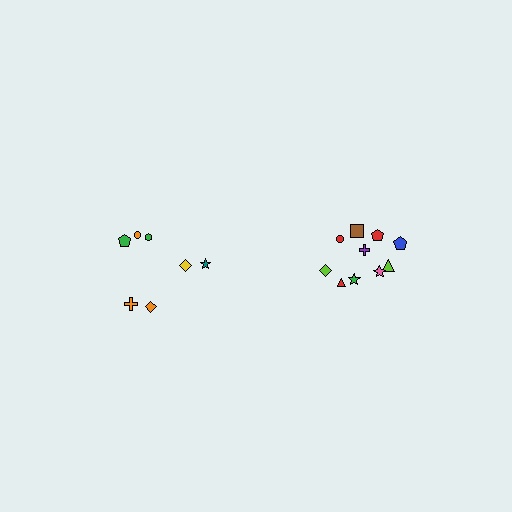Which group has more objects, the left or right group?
The right group.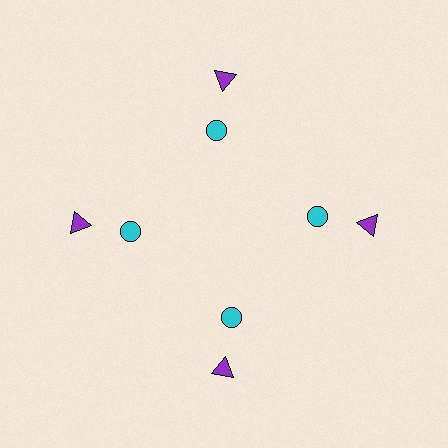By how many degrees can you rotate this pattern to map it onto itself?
The pattern maps onto itself every 90 degrees of rotation.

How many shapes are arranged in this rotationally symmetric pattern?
There are 8 shapes, arranged in 4 groups of 2.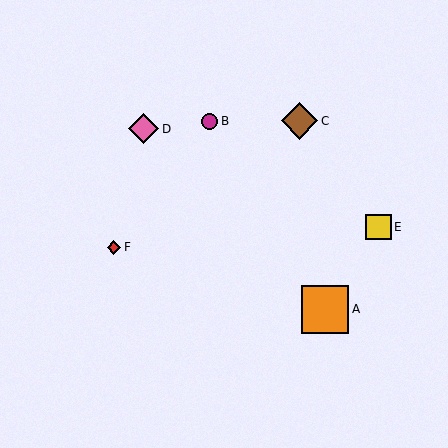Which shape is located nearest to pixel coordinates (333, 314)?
The orange square (labeled A) at (325, 309) is nearest to that location.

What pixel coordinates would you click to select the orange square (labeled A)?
Click at (325, 309) to select the orange square A.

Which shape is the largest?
The orange square (labeled A) is the largest.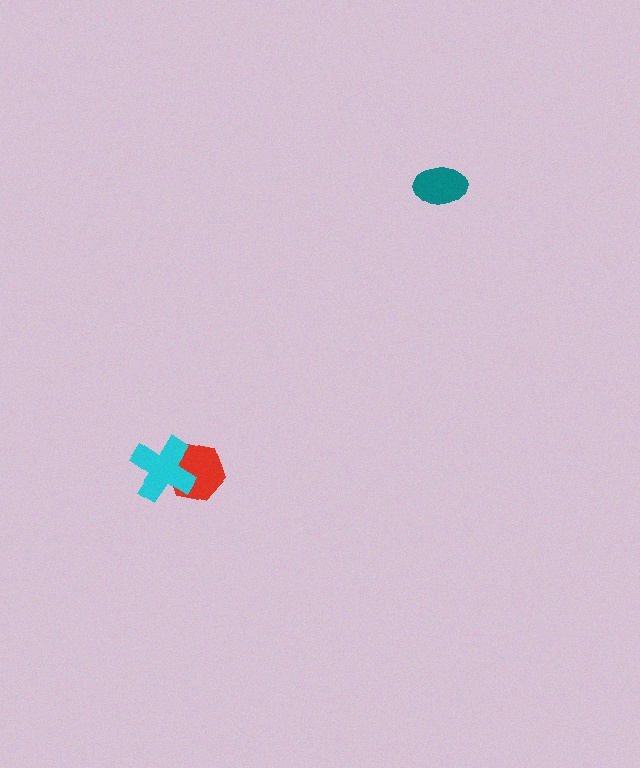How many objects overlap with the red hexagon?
1 object overlaps with the red hexagon.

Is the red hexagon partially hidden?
Yes, it is partially covered by another shape.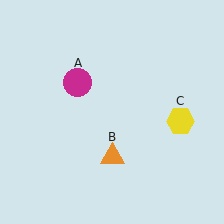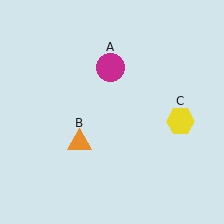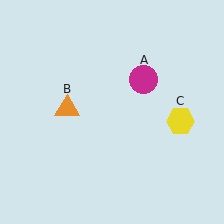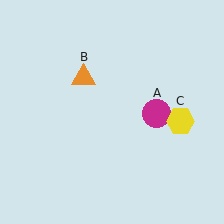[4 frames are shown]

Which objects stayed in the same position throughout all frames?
Yellow hexagon (object C) remained stationary.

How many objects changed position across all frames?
2 objects changed position: magenta circle (object A), orange triangle (object B).